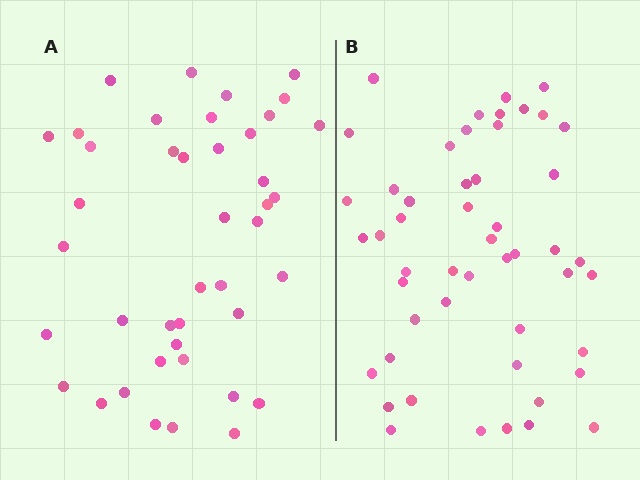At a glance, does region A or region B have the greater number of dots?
Region B (the right region) has more dots.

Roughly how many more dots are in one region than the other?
Region B has roughly 8 or so more dots than region A.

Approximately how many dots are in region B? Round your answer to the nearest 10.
About 50 dots.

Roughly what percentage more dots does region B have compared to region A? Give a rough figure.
About 20% more.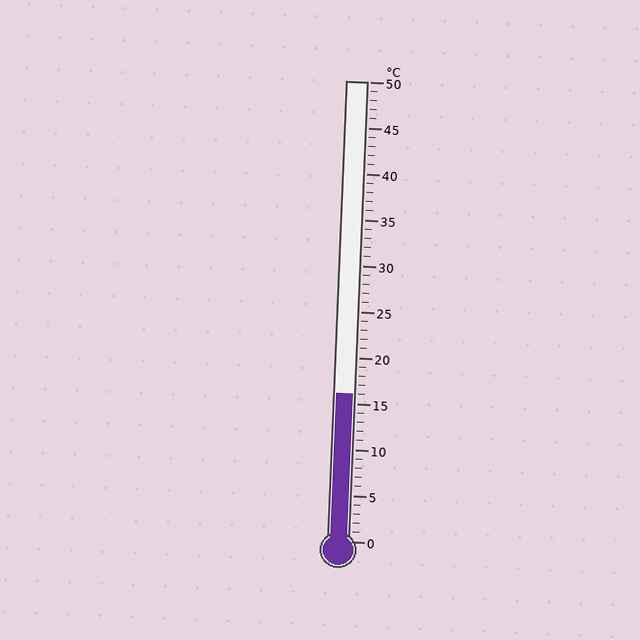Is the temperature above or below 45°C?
The temperature is below 45°C.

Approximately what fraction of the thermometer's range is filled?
The thermometer is filled to approximately 30% of its range.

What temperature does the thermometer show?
The thermometer shows approximately 16°C.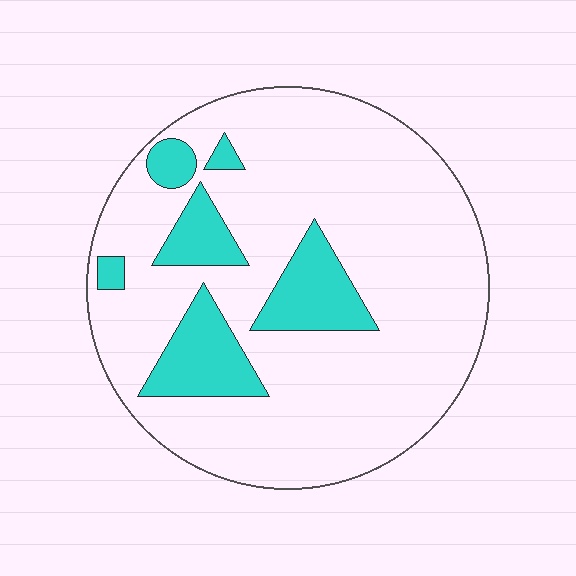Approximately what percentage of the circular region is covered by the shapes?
Approximately 20%.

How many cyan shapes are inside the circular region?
6.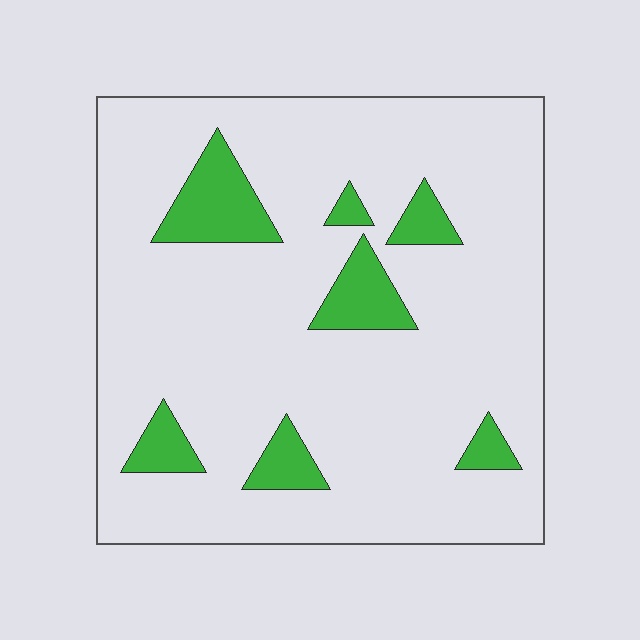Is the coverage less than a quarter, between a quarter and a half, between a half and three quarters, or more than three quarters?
Less than a quarter.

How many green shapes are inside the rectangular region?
7.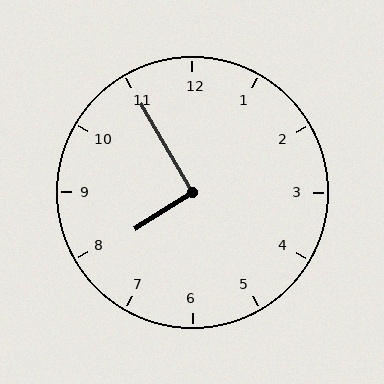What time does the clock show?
7:55.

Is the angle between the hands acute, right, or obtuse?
It is right.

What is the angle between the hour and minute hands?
Approximately 92 degrees.